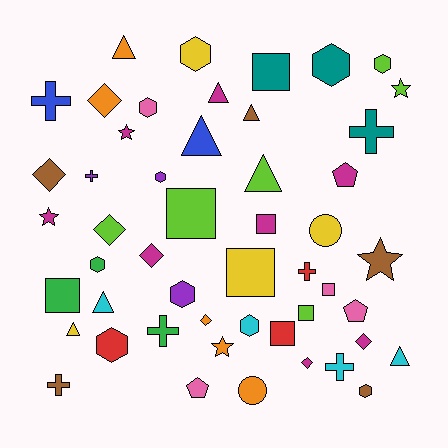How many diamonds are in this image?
There are 7 diamonds.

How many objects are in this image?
There are 50 objects.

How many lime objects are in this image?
There are 6 lime objects.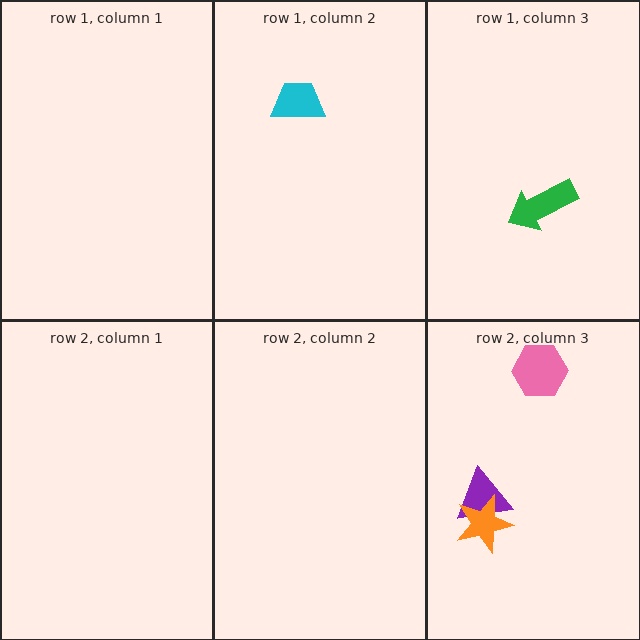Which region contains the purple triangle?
The row 2, column 3 region.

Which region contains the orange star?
The row 2, column 3 region.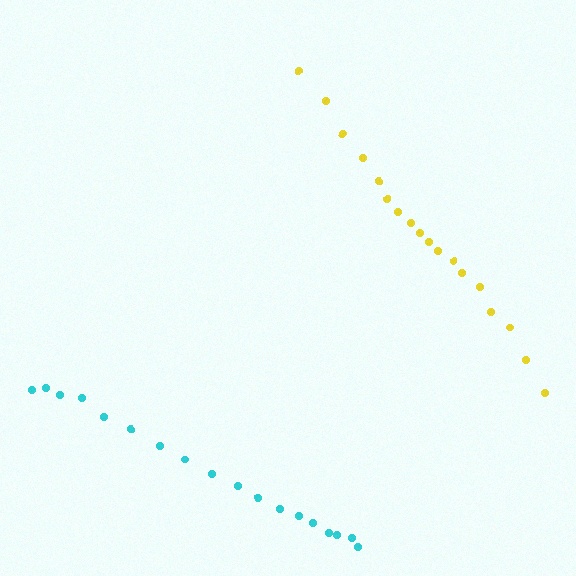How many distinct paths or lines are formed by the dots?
There are 2 distinct paths.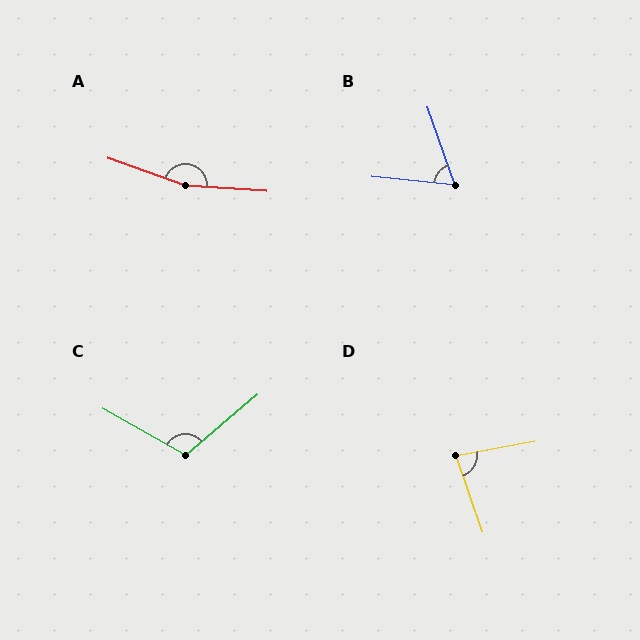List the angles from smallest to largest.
B (65°), D (81°), C (111°), A (165°).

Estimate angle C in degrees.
Approximately 111 degrees.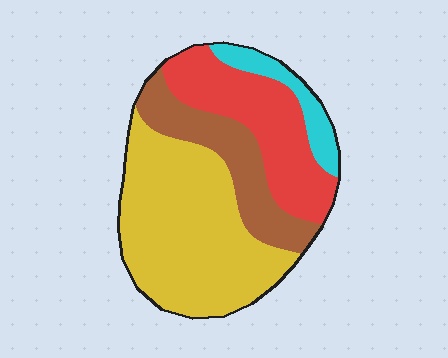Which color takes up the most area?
Yellow, at roughly 45%.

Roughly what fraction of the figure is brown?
Brown takes up about one fifth (1/5) of the figure.